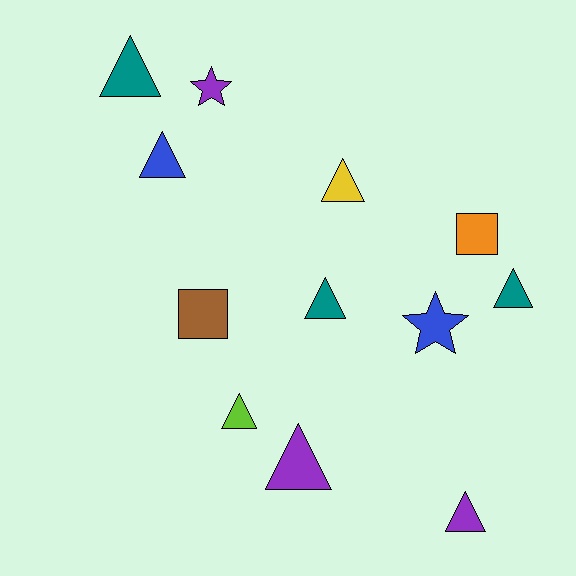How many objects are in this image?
There are 12 objects.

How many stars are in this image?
There are 2 stars.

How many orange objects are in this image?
There is 1 orange object.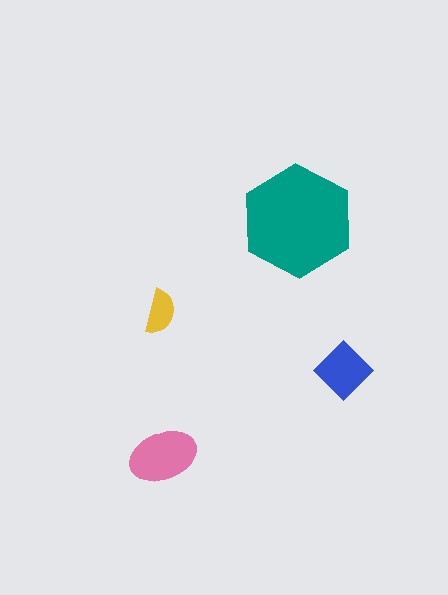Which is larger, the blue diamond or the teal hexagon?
The teal hexagon.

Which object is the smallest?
The yellow semicircle.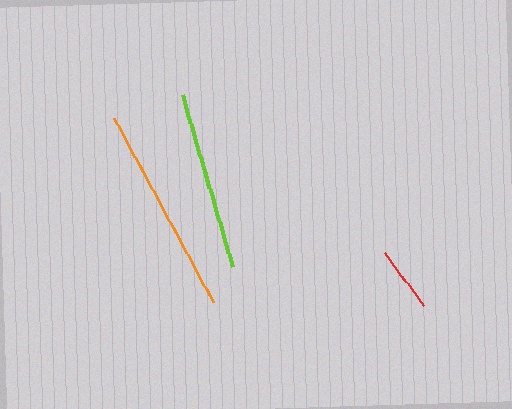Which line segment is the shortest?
The red line is the shortest at approximately 66 pixels.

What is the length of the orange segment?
The orange segment is approximately 209 pixels long.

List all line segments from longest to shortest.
From longest to shortest: orange, lime, red.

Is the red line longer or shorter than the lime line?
The lime line is longer than the red line.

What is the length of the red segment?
The red segment is approximately 66 pixels long.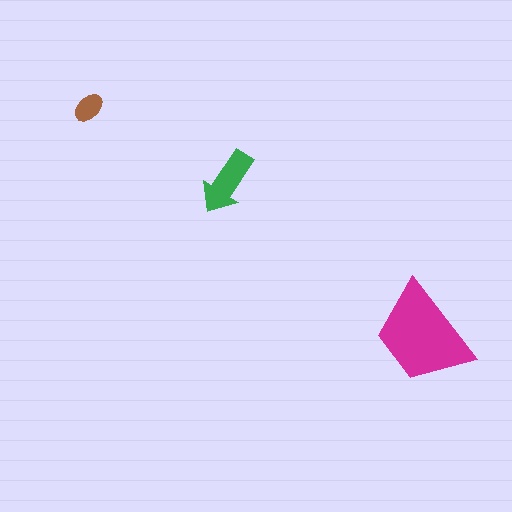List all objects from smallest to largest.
The brown ellipse, the green arrow, the magenta trapezoid.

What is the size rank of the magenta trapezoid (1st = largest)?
1st.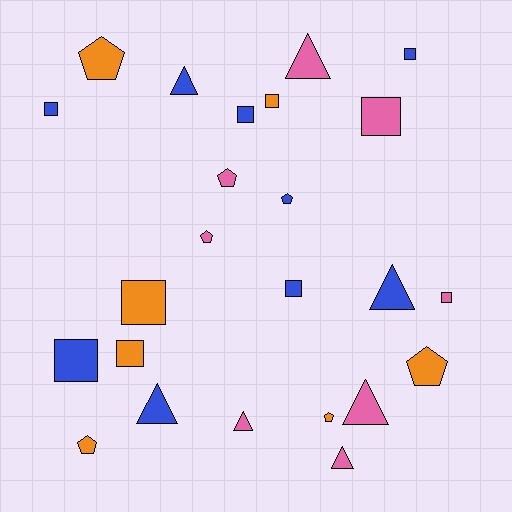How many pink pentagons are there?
There are 2 pink pentagons.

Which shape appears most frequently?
Square, with 10 objects.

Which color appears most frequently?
Blue, with 9 objects.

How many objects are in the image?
There are 24 objects.